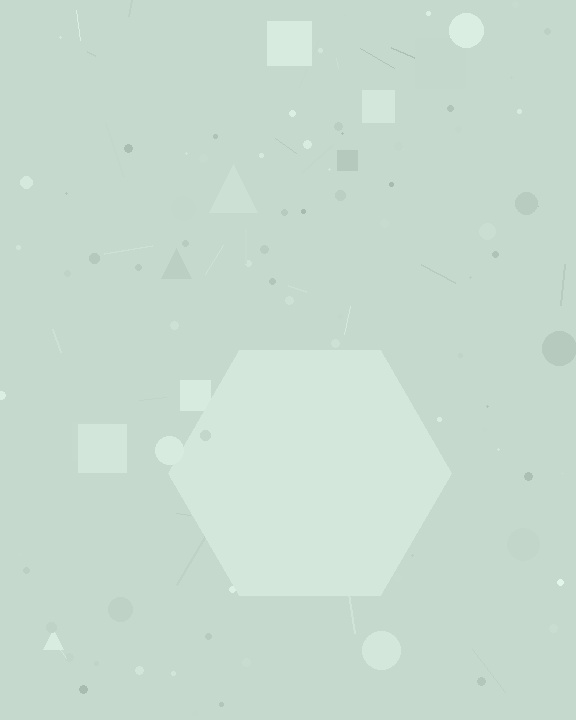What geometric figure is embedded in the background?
A hexagon is embedded in the background.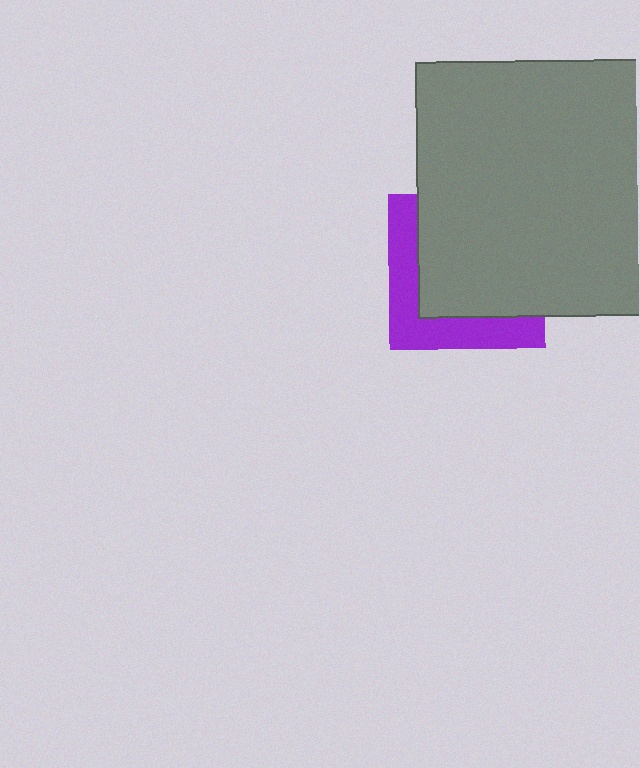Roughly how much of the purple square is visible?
A small part of it is visible (roughly 36%).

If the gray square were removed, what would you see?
You would see the complete purple square.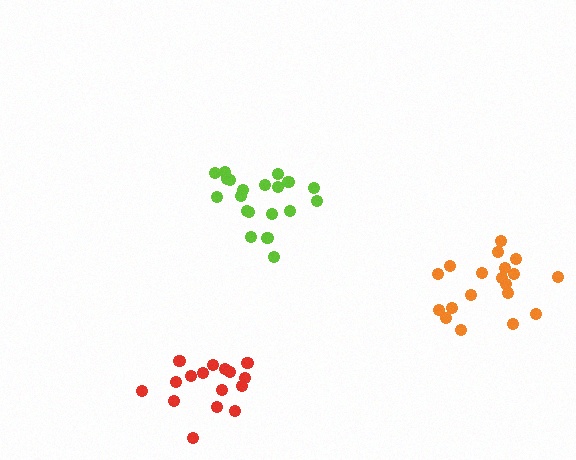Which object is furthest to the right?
The orange cluster is rightmost.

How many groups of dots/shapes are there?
There are 3 groups.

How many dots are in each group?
Group 1: 19 dots, Group 2: 20 dots, Group 3: 16 dots (55 total).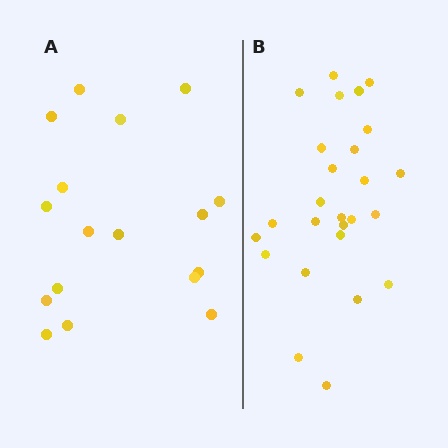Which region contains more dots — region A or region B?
Region B (the right region) has more dots.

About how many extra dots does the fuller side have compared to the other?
Region B has roughly 8 or so more dots than region A.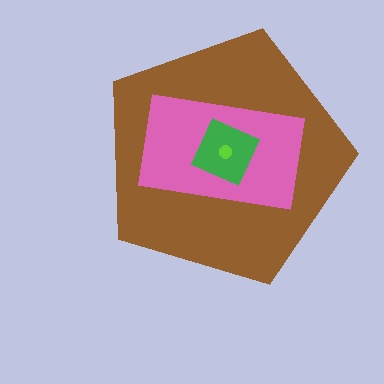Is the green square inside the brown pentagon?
Yes.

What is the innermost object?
The lime circle.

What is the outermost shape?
The brown pentagon.